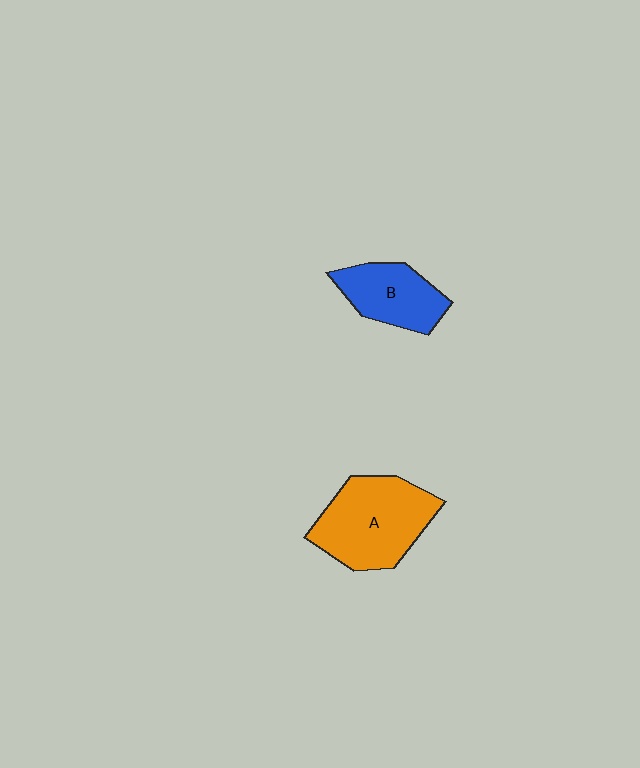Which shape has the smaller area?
Shape B (blue).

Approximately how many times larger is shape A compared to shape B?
Approximately 1.6 times.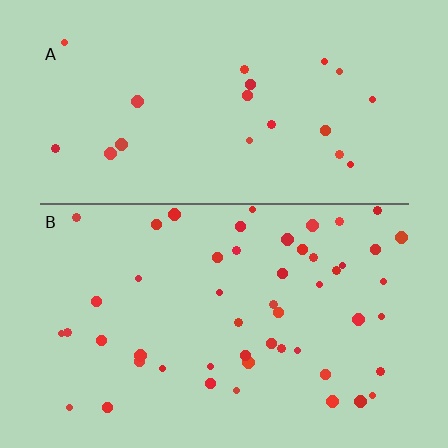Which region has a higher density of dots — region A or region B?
B (the bottom).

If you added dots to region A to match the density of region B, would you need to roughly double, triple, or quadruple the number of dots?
Approximately double.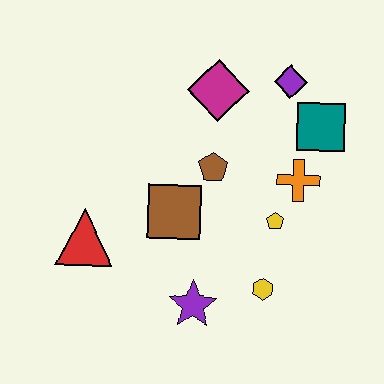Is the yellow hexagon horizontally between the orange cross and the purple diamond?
No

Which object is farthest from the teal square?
The red triangle is farthest from the teal square.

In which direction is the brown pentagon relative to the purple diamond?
The brown pentagon is below the purple diamond.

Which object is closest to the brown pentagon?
The brown square is closest to the brown pentagon.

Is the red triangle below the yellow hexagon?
No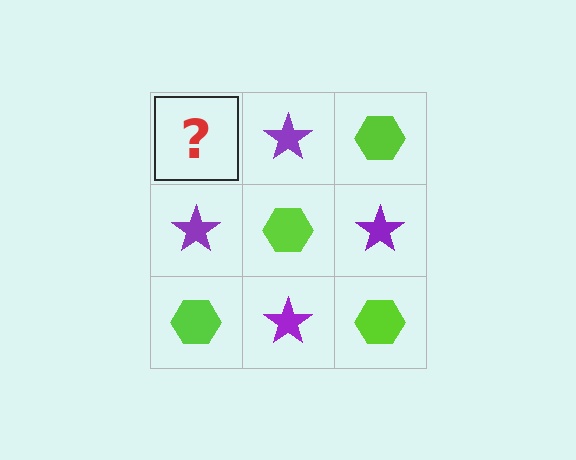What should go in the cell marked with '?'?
The missing cell should contain a lime hexagon.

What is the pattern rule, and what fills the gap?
The rule is that it alternates lime hexagon and purple star in a checkerboard pattern. The gap should be filled with a lime hexagon.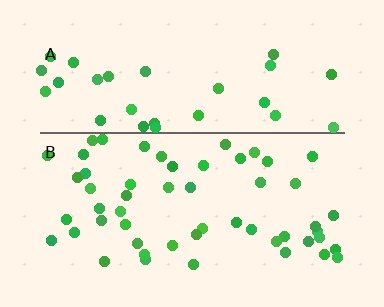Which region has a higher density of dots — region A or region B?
B (the bottom).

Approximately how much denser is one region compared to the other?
Approximately 1.6× — region B over region A.